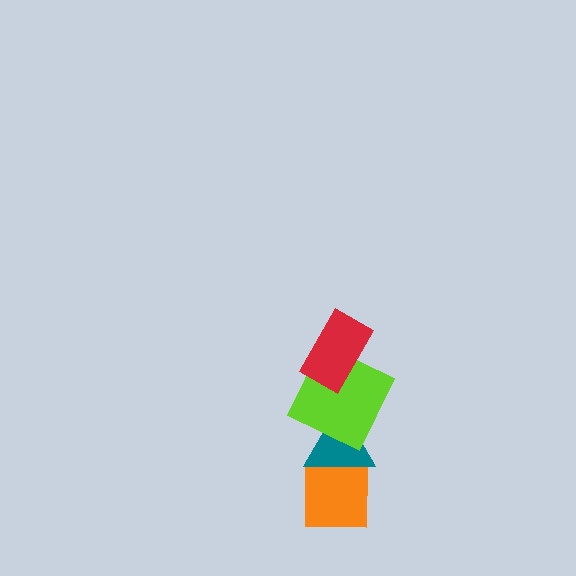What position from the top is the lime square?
The lime square is 2nd from the top.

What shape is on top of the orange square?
The teal triangle is on top of the orange square.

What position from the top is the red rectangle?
The red rectangle is 1st from the top.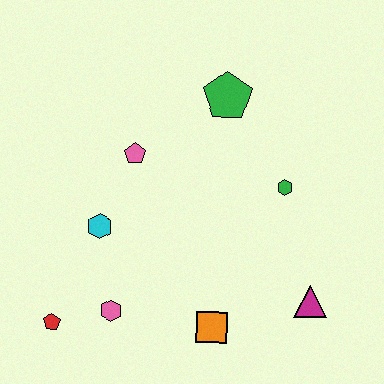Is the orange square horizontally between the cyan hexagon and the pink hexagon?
No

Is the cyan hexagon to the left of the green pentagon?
Yes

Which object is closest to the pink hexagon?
The red pentagon is closest to the pink hexagon.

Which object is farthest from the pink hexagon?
The green pentagon is farthest from the pink hexagon.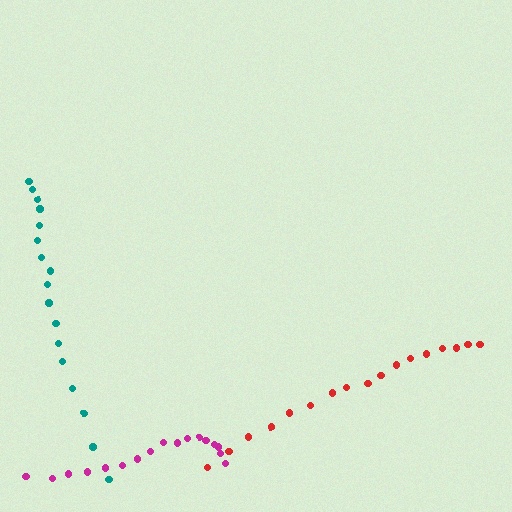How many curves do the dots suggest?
There are 3 distinct paths.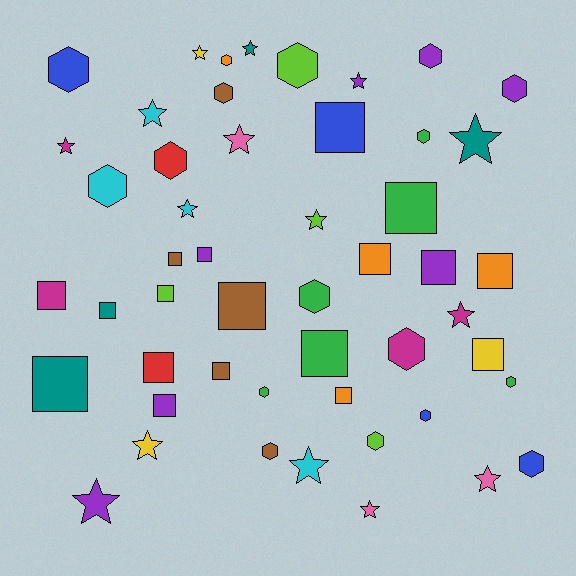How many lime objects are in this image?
There are 4 lime objects.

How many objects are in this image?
There are 50 objects.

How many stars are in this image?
There are 15 stars.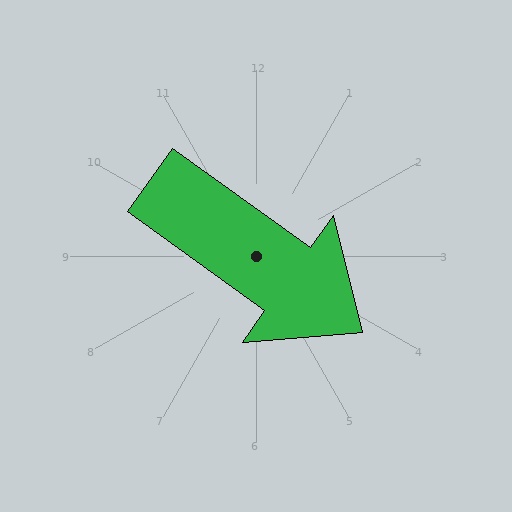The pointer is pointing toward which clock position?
Roughly 4 o'clock.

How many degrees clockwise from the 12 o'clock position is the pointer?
Approximately 126 degrees.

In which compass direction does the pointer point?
Southeast.